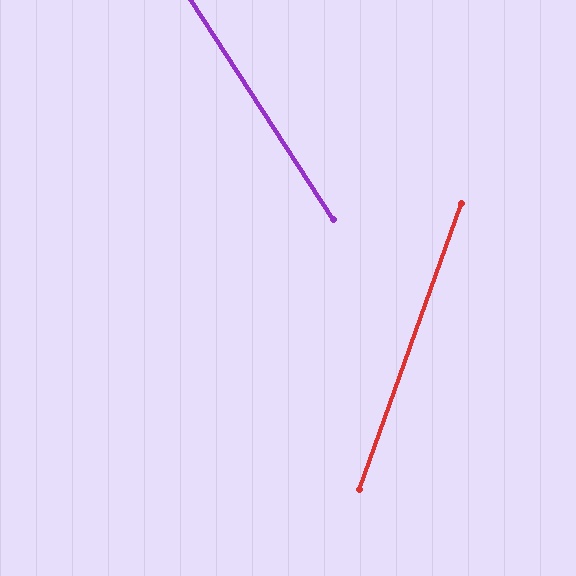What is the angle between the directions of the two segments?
Approximately 52 degrees.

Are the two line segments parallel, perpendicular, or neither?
Neither parallel nor perpendicular — they differ by about 52°.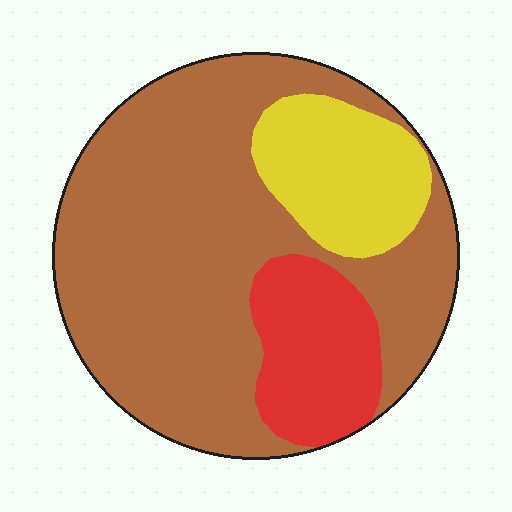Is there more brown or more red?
Brown.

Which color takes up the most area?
Brown, at roughly 70%.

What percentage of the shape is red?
Red covers 16% of the shape.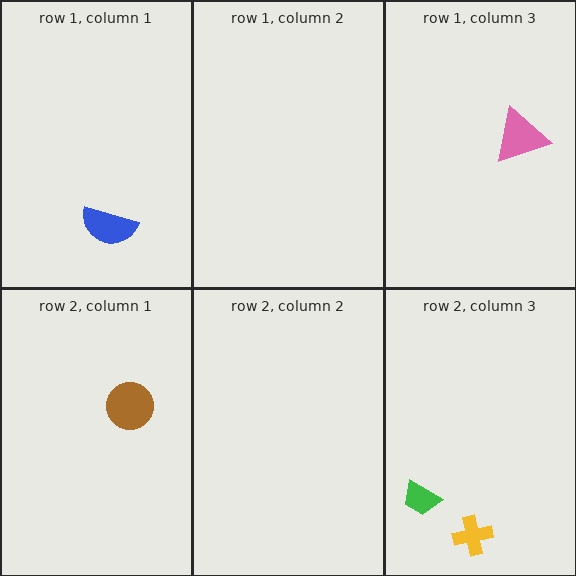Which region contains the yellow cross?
The row 2, column 3 region.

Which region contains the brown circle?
The row 2, column 1 region.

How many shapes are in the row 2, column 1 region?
1.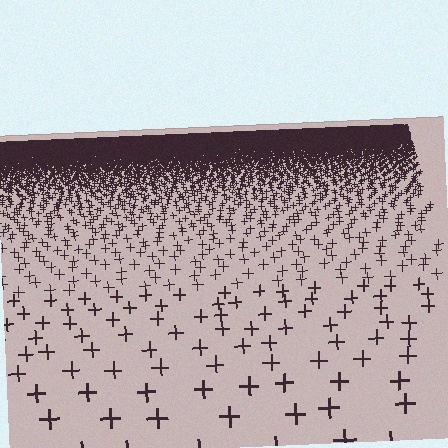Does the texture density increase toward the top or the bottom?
Density increases toward the top.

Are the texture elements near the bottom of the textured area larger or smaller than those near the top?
Larger. Near the bottom, elements are closer to the viewer and appear at a bigger on-screen size.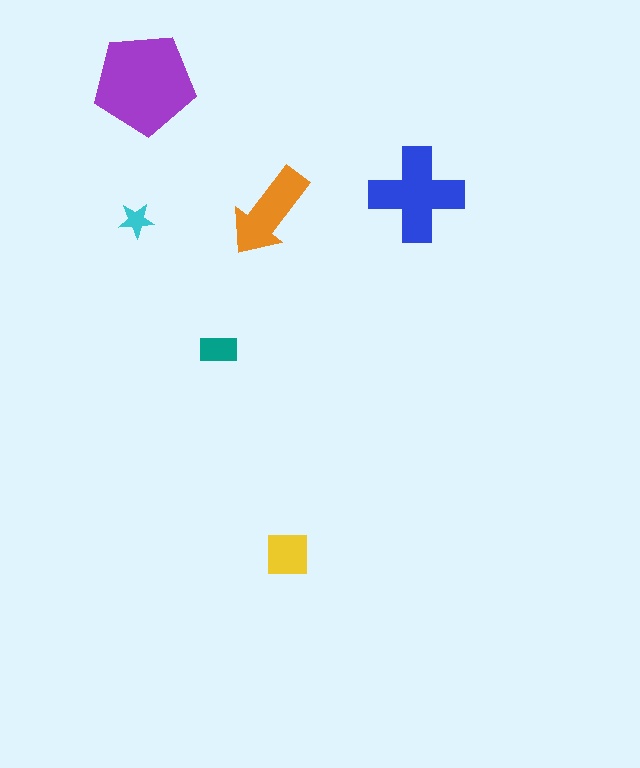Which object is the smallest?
The cyan star.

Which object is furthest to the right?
The blue cross is rightmost.